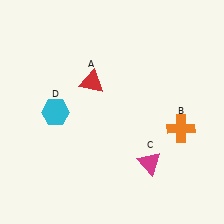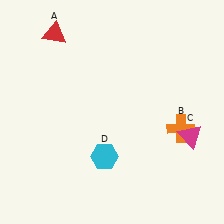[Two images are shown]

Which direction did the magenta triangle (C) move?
The magenta triangle (C) moved right.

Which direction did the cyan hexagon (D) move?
The cyan hexagon (D) moved right.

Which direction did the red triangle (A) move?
The red triangle (A) moved up.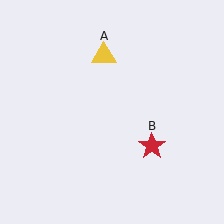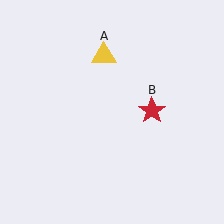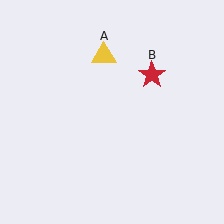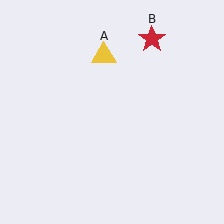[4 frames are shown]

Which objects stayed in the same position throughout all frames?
Yellow triangle (object A) remained stationary.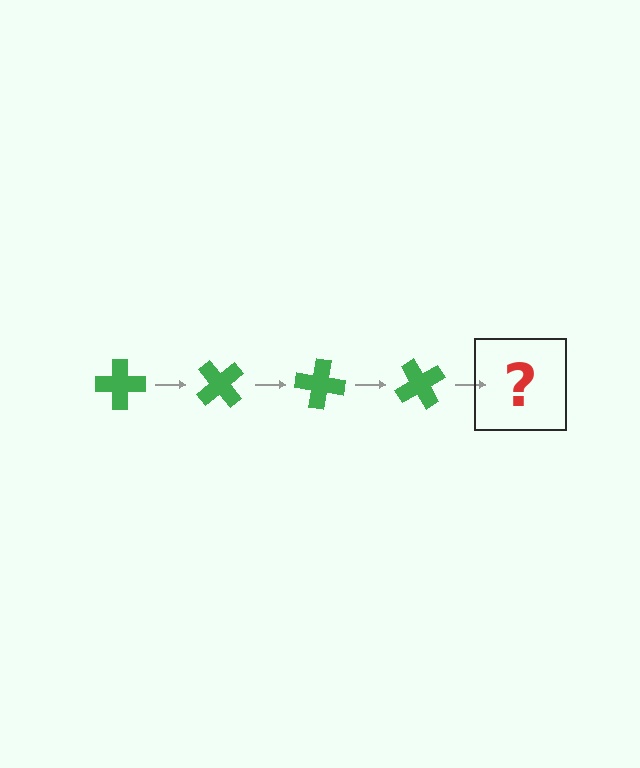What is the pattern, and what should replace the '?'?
The pattern is that the cross rotates 50 degrees each step. The '?' should be a green cross rotated 200 degrees.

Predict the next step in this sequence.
The next step is a green cross rotated 200 degrees.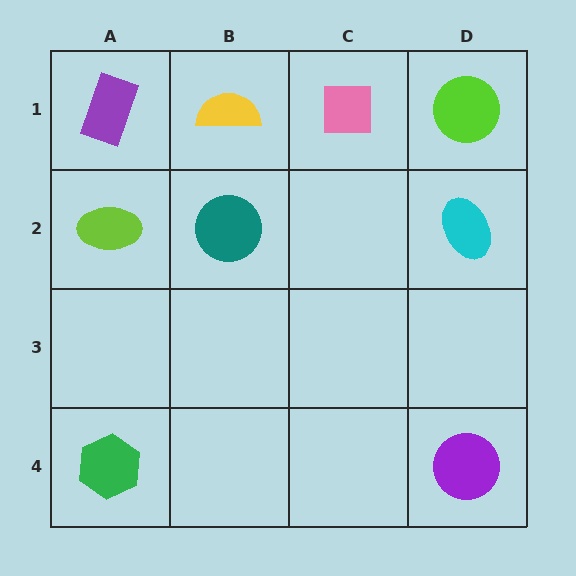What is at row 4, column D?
A purple circle.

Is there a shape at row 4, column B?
No, that cell is empty.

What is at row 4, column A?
A green hexagon.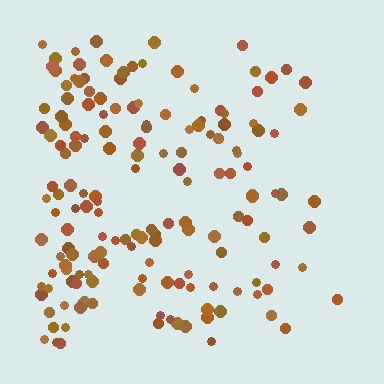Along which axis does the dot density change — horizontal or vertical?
Horizontal.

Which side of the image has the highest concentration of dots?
The left.